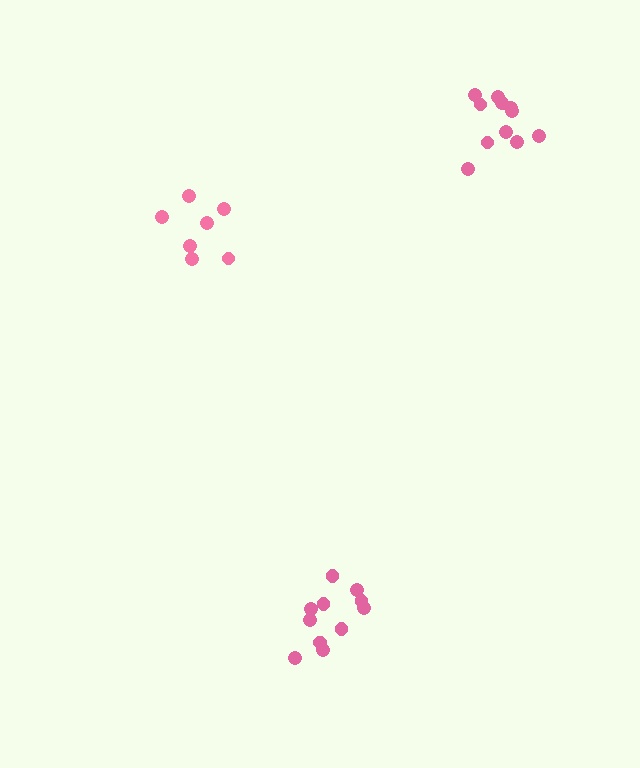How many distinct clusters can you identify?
There are 3 distinct clusters.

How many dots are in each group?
Group 1: 11 dots, Group 2: 7 dots, Group 3: 11 dots (29 total).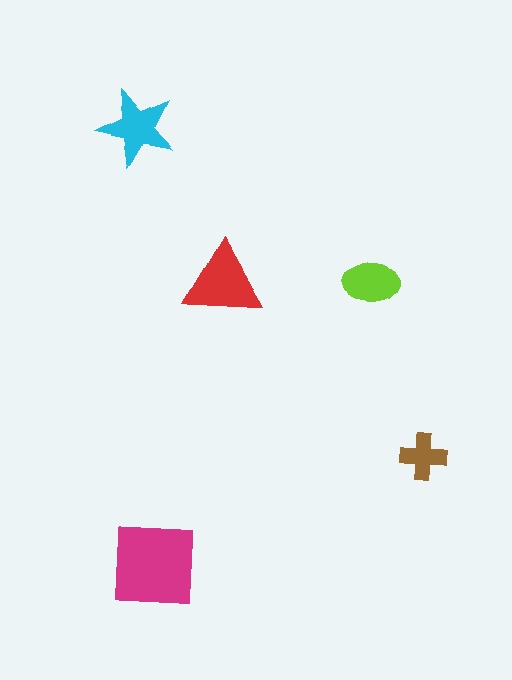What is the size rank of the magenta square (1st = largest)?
1st.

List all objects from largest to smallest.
The magenta square, the red triangle, the cyan star, the lime ellipse, the brown cross.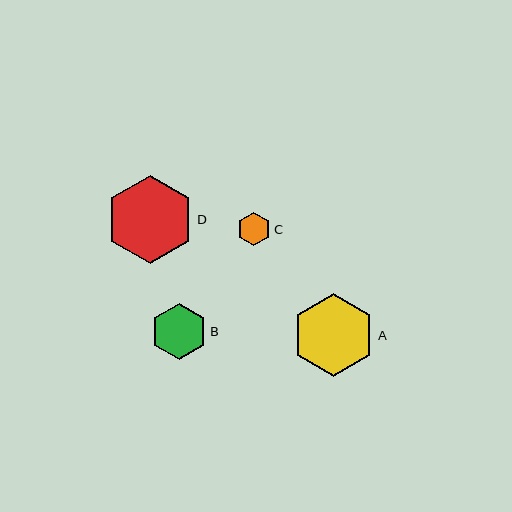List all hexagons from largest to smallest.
From largest to smallest: D, A, B, C.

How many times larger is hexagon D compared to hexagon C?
Hexagon D is approximately 2.7 times the size of hexagon C.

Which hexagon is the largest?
Hexagon D is the largest with a size of approximately 89 pixels.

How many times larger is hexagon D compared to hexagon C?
Hexagon D is approximately 2.7 times the size of hexagon C.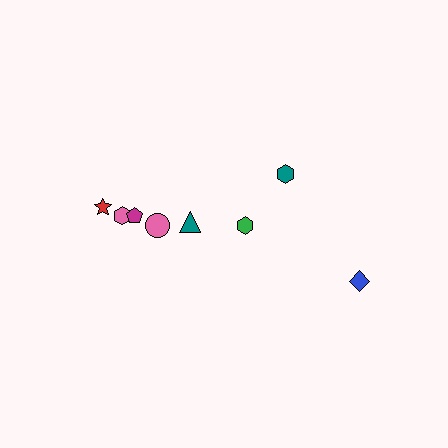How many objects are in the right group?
There are 3 objects.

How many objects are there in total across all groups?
There are 8 objects.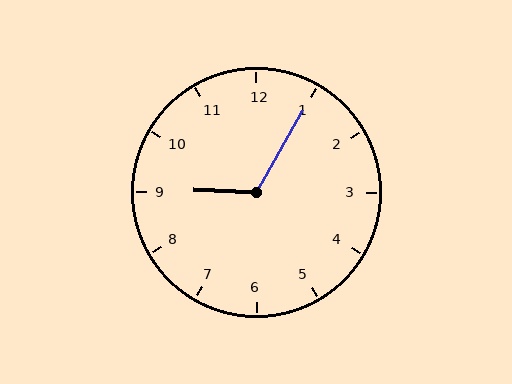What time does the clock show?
9:05.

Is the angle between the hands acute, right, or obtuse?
It is obtuse.